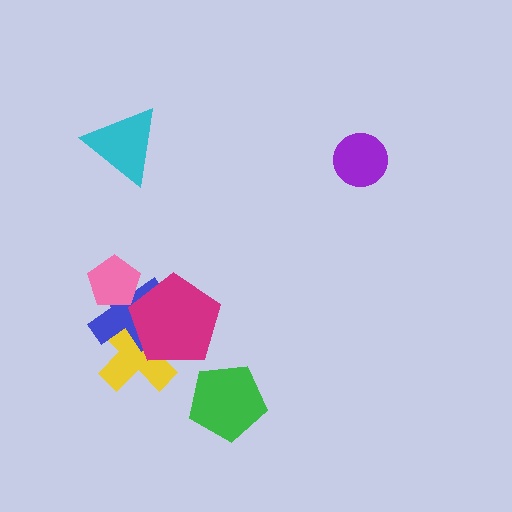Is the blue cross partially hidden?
Yes, it is partially covered by another shape.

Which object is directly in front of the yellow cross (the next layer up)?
The blue cross is directly in front of the yellow cross.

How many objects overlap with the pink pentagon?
1 object overlaps with the pink pentagon.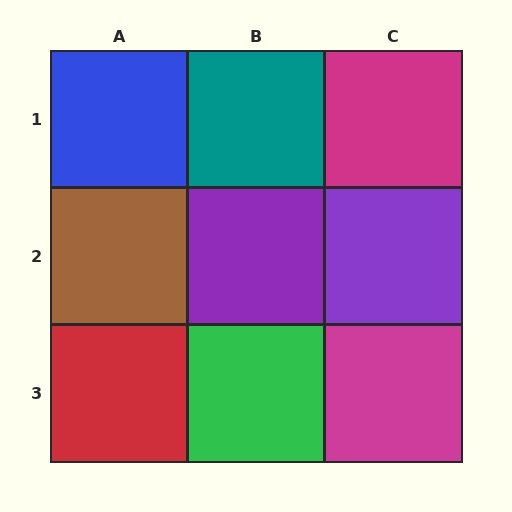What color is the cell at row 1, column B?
Teal.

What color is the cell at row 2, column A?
Brown.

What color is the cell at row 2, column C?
Purple.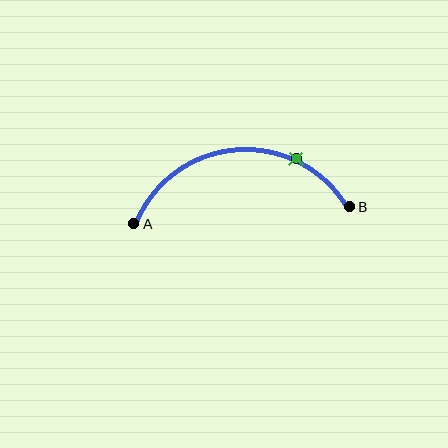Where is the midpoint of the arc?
The arc midpoint is the point on the curve farthest from the straight line joining A and B. It sits above that line.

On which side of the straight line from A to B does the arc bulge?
The arc bulges above the straight line connecting A and B.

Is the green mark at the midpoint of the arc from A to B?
No. The green mark lies on the arc but is closer to endpoint B. The arc midpoint would be at the point on the curve equidistant along the arc from both A and B.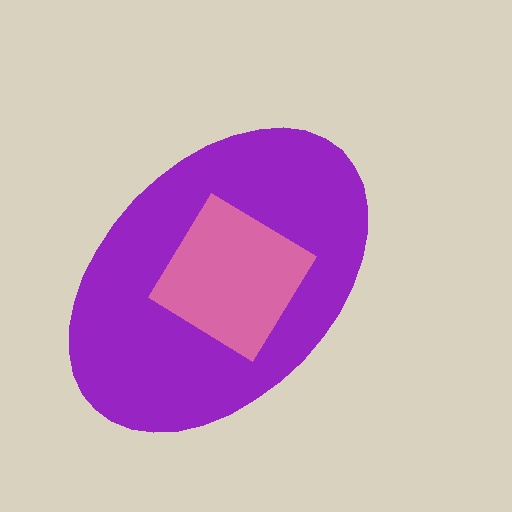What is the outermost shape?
The purple ellipse.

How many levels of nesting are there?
2.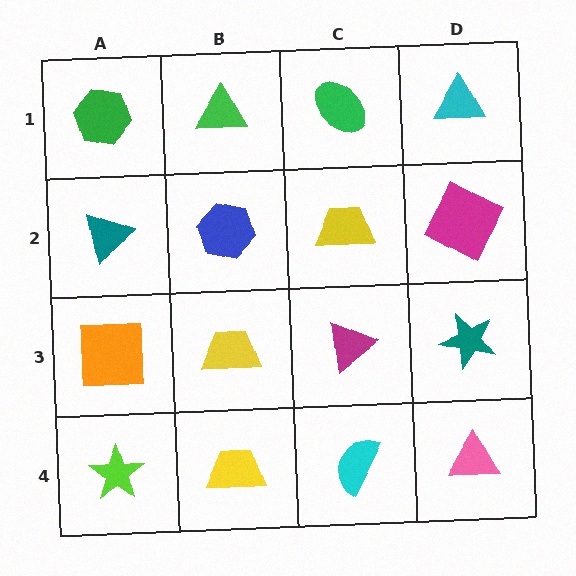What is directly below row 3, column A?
A lime star.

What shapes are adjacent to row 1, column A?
A teal triangle (row 2, column A), a green triangle (row 1, column B).